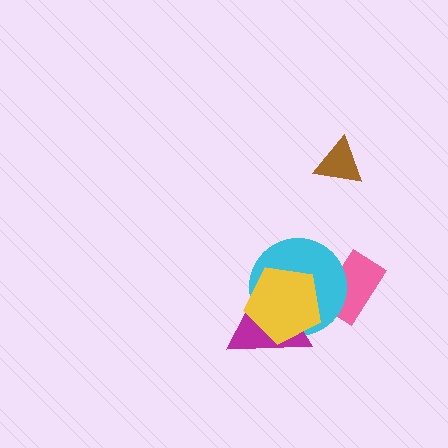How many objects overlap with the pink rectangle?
1 object overlaps with the pink rectangle.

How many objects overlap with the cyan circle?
3 objects overlap with the cyan circle.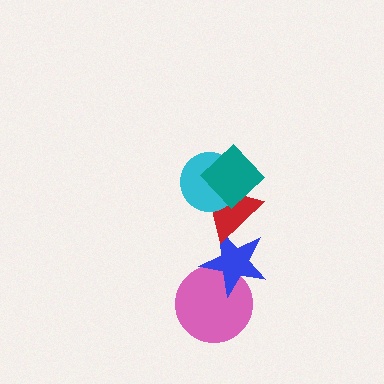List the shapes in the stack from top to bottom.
From top to bottom: the teal diamond, the cyan circle, the red triangle, the blue star, the pink circle.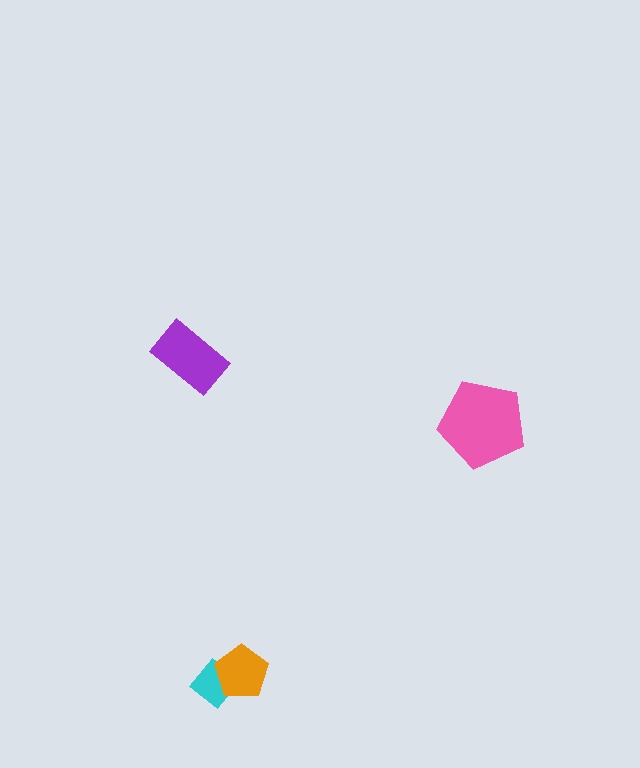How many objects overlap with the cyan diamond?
1 object overlaps with the cyan diamond.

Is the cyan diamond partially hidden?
Yes, it is partially covered by another shape.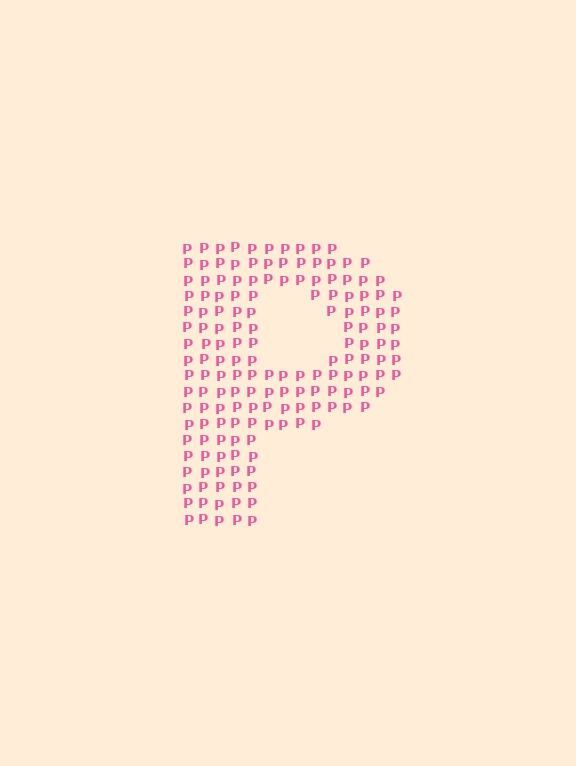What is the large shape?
The large shape is the letter P.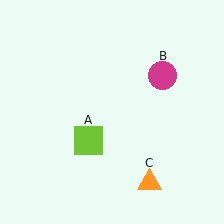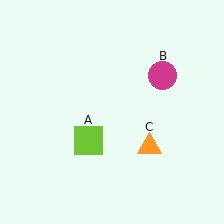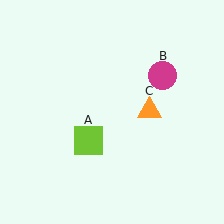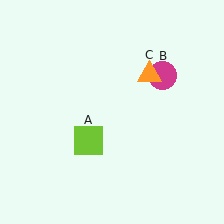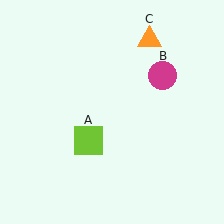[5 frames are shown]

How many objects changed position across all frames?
1 object changed position: orange triangle (object C).